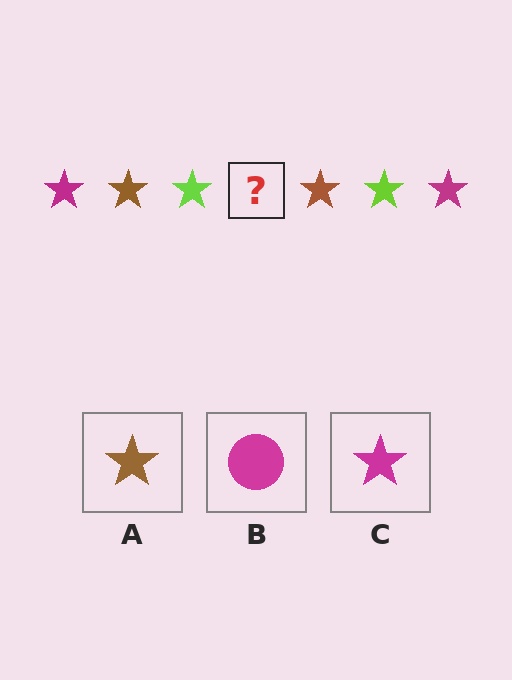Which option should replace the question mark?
Option C.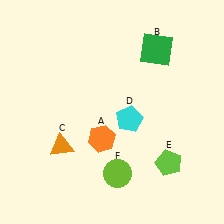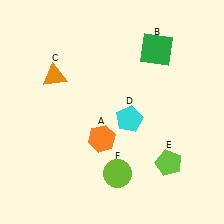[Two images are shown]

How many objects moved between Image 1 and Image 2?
1 object moved between the two images.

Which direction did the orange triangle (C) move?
The orange triangle (C) moved up.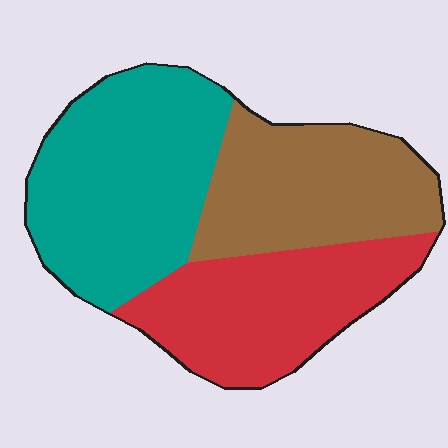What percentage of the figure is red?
Red covers about 30% of the figure.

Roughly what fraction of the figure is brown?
Brown takes up between a sixth and a third of the figure.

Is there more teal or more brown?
Teal.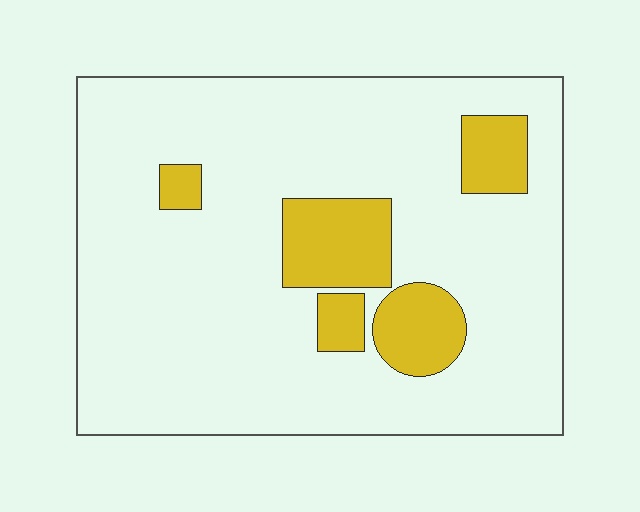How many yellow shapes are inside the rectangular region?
5.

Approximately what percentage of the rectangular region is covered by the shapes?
Approximately 15%.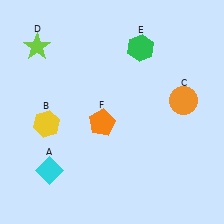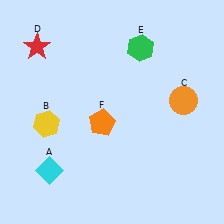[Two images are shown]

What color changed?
The star (D) changed from lime in Image 1 to red in Image 2.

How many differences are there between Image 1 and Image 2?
There is 1 difference between the two images.